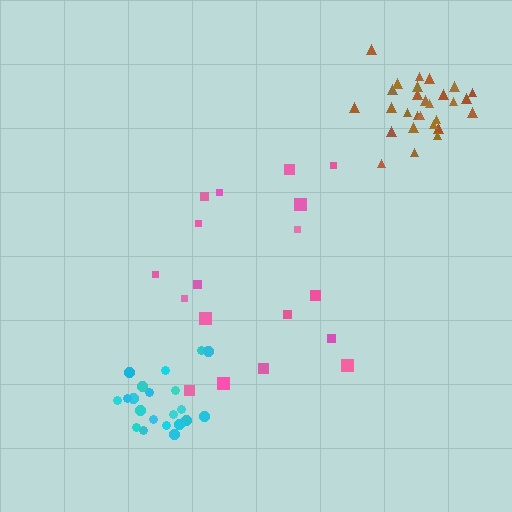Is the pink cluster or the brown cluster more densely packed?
Brown.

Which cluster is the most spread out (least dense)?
Pink.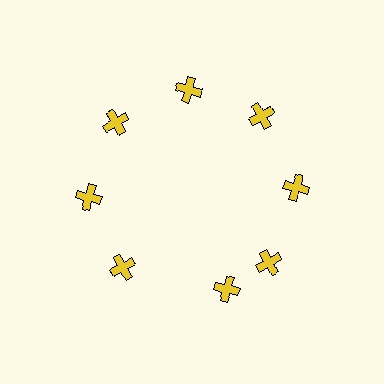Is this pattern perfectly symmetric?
No. The 8 yellow crosses are arranged in a ring, but one element near the 6 o'clock position is rotated out of alignment along the ring, breaking the 8-fold rotational symmetry.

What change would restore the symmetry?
The symmetry would be restored by rotating it back into even spacing with its neighbors so that all 8 crosses sit at equal angles and equal distance from the center.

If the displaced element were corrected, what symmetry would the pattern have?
It would have 8-fold rotational symmetry — the pattern would map onto itself every 45 degrees.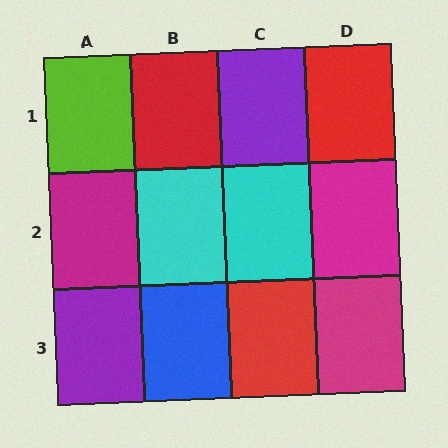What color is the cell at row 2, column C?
Cyan.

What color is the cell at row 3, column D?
Magenta.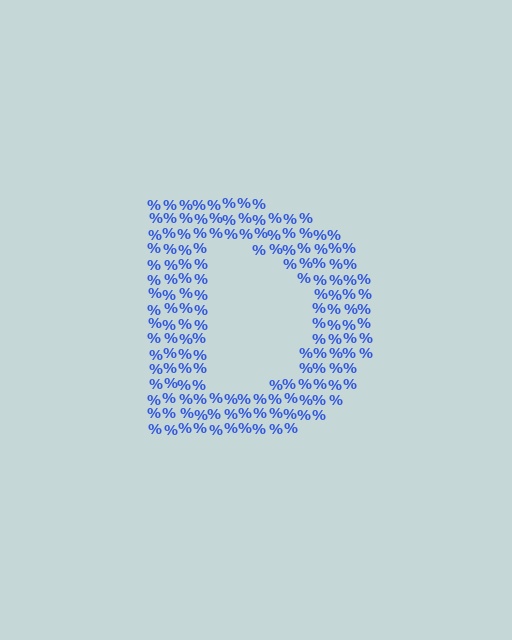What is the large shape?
The large shape is the letter D.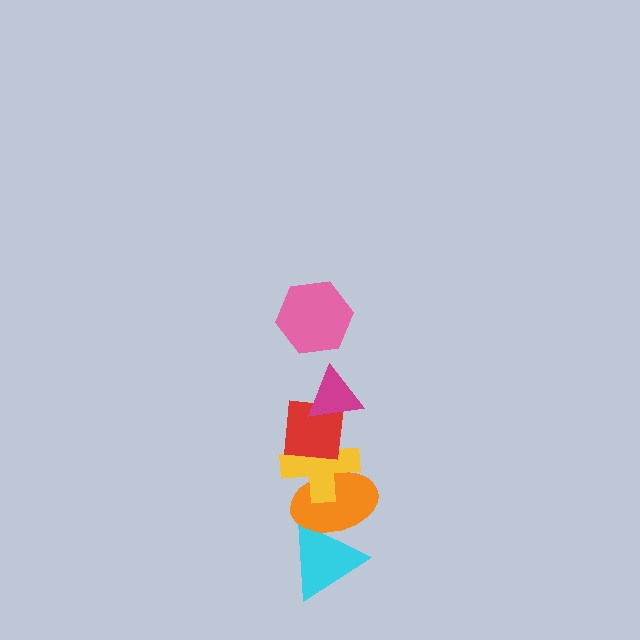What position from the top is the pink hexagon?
The pink hexagon is 1st from the top.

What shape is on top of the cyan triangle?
The orange ellipse is on top of the cyan triangle.